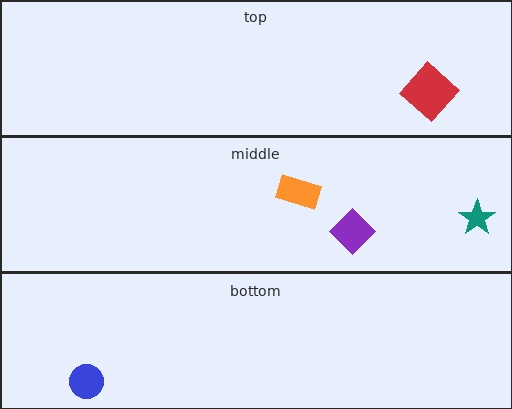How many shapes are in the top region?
1.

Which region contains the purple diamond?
The middle region.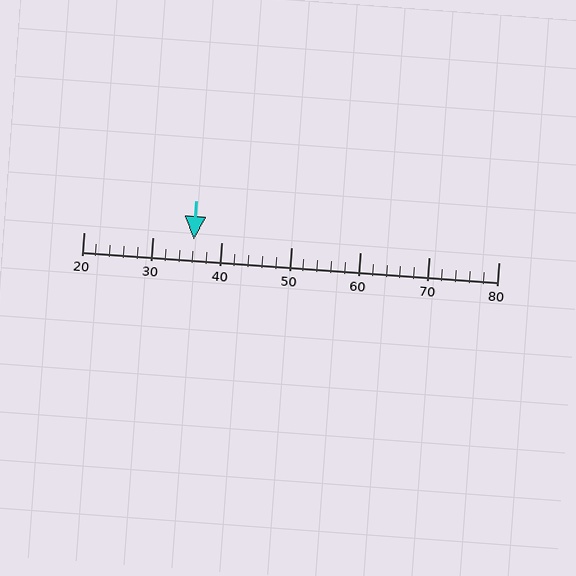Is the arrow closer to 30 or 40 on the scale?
The arrow is closer to 40.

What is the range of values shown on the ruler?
The ruler shows values from 20 to 80.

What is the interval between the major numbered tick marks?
The major tick marks are spaced 10 units apart.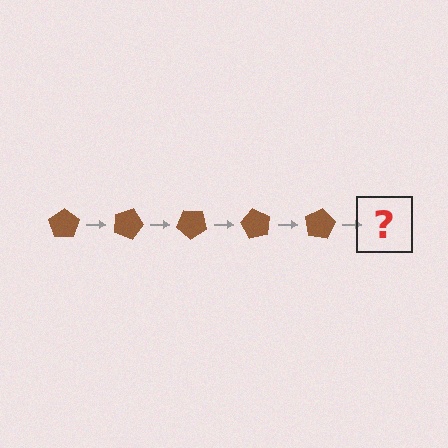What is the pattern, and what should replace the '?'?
The pattern is that the pentagon rotates 20 degrees each step. The '?' should be a brown pentagon rotated 100 degrees.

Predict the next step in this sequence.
The next step is a brown pentagon rotated 100 degrees.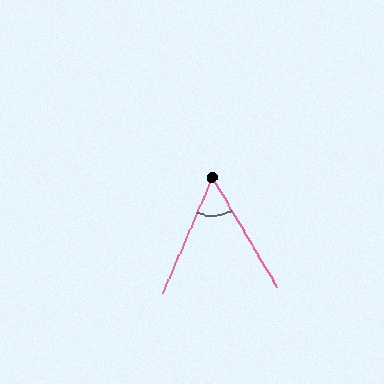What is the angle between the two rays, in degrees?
Approximately 54 degrees.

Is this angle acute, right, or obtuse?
It is acute.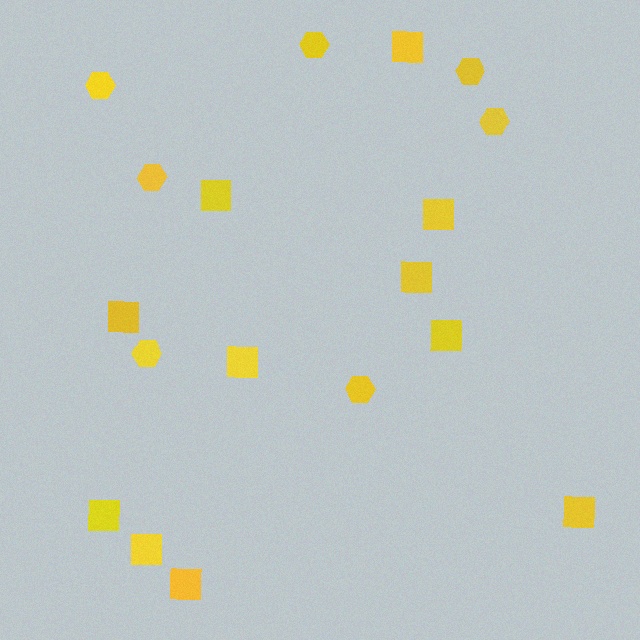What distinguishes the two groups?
There are 2 groups: one group of squares (11) and one group of hexagons (7).